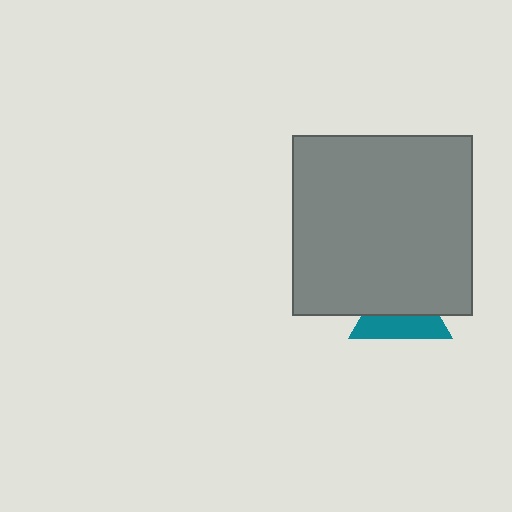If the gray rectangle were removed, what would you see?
You would see the complete teal triangle.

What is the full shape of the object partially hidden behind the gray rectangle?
The partially hidden object is a teal triangle.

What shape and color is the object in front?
The object in front is a gray rectangle.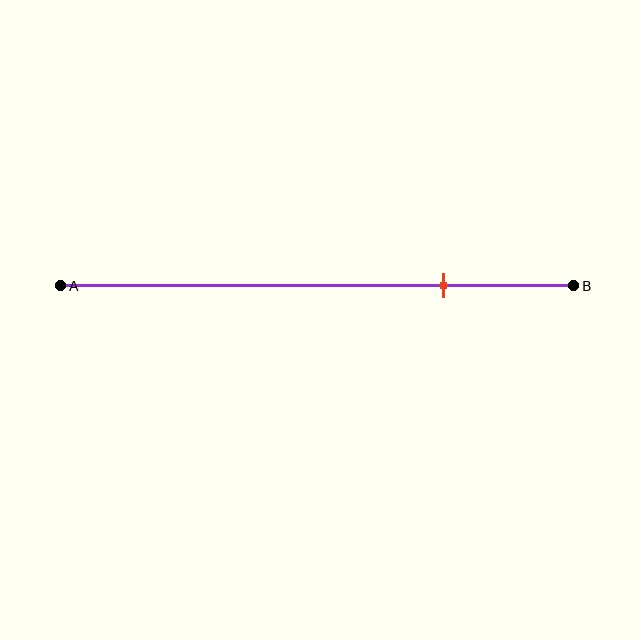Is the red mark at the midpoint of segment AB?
No, the mark is at about 75% from A, not at the 50% midpoint.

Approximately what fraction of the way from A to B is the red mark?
The red mark is approximately 75% of the way from A to B.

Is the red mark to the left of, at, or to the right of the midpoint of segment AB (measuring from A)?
The red mark is to the right of the midpoint of segment AB.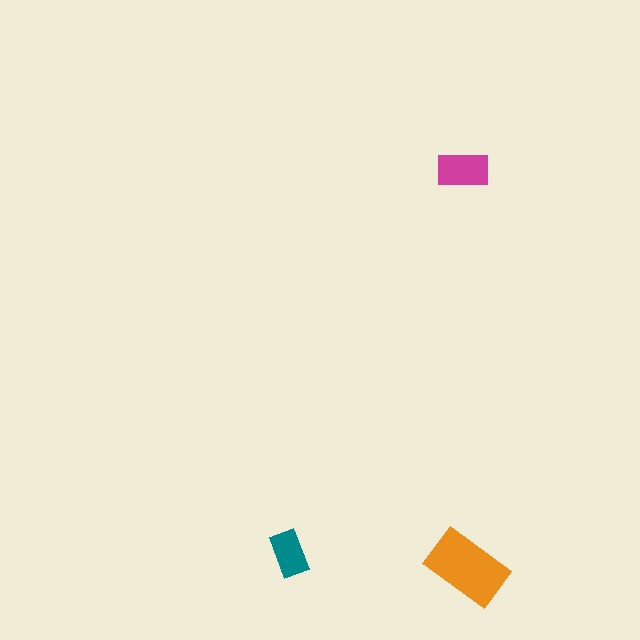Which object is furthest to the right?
The orange rectangle is rightmost.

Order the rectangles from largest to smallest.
the orange one, the magenta one, the teal one.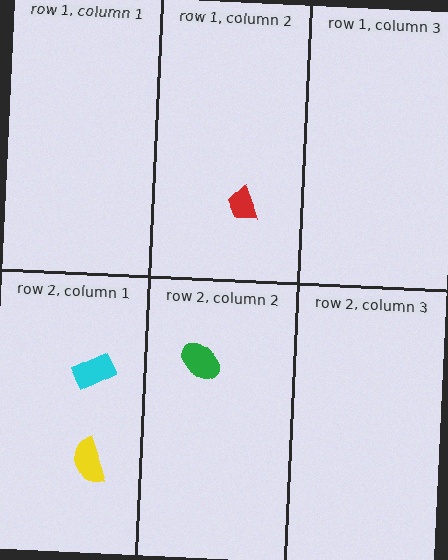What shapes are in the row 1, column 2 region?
The red trapezoid.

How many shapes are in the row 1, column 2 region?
1.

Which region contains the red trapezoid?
The row 1, column 2 region.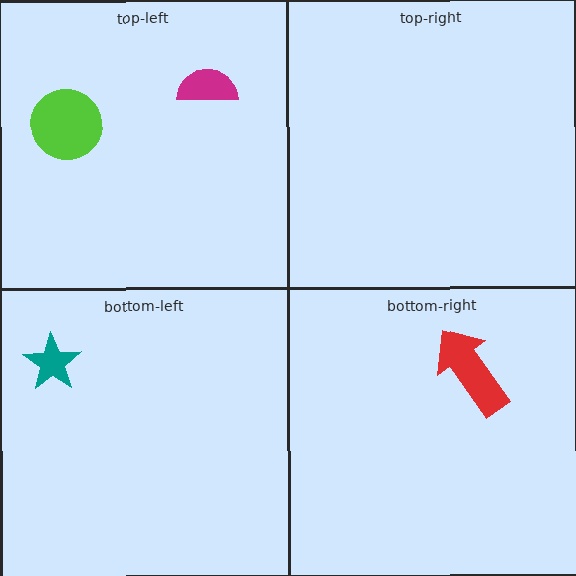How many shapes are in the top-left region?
2.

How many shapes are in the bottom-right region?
1.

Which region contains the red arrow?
The bottom-right region.